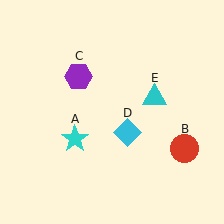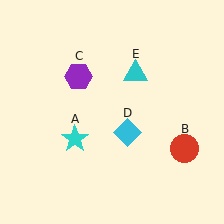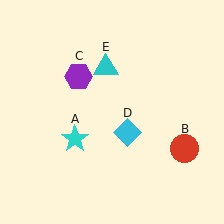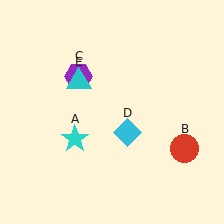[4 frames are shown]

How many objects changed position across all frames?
1 object changed position: cyan triangle (object E).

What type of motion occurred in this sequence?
The cyan triangle (object E) rotated counterclockwise around the center of the scene.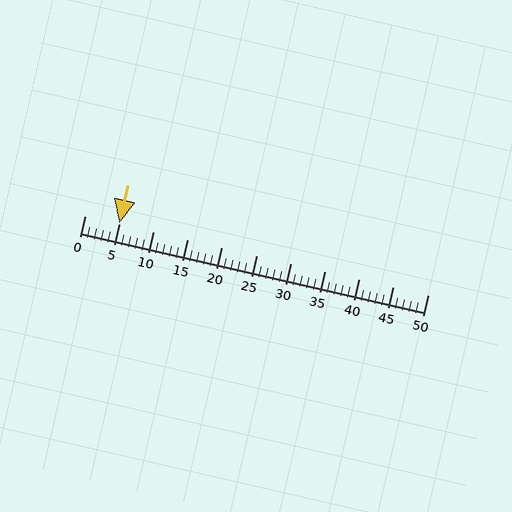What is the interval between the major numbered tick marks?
The major tick marks are spaced 5 units apart.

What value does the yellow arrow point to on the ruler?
The yellow arrow points to approximately 5.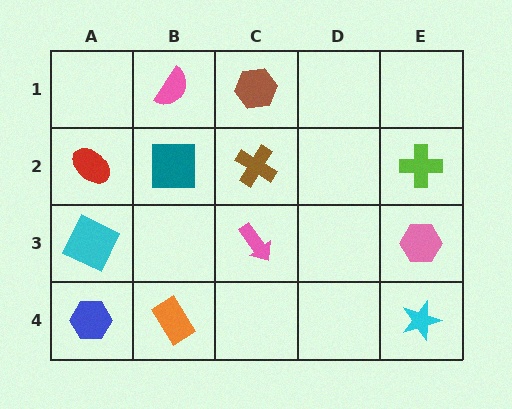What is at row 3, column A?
A cyan square.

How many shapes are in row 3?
3 shapes.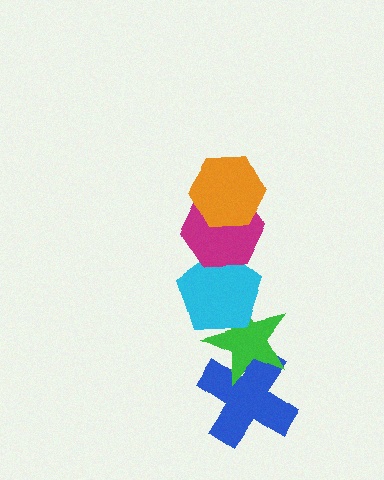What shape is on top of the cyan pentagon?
The magenta hexagon is on top of the cyan pentagon.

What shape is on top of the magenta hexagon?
The orange hexagon is on top of the magenta hexagon.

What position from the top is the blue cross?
The blue cross is 5th from the top.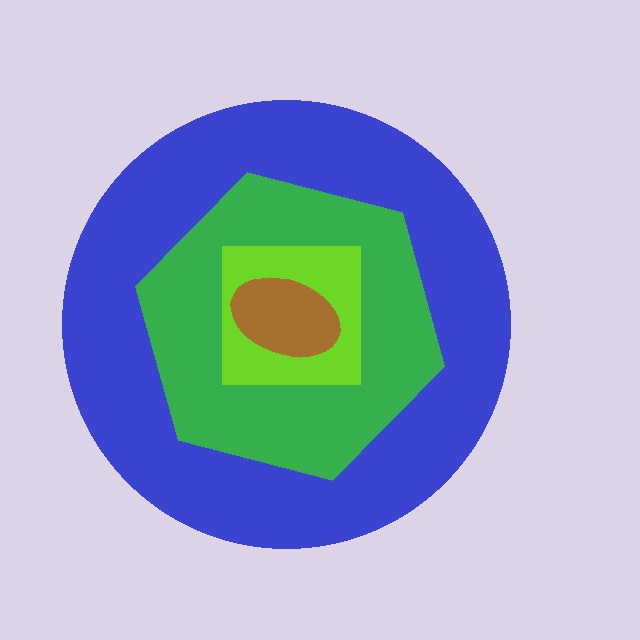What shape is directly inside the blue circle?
The green hexagon.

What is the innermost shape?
The brown ellipse.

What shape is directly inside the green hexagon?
The lime square.